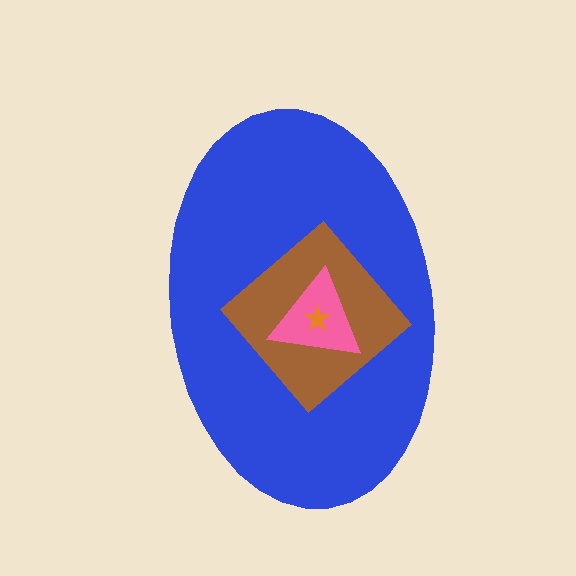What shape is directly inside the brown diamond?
The pink triangle.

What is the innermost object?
The orange star.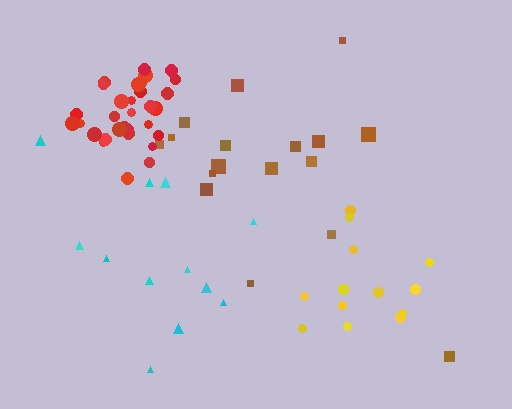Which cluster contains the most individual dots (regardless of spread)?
Red (31).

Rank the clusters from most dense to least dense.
red, yellow, brown, cyan.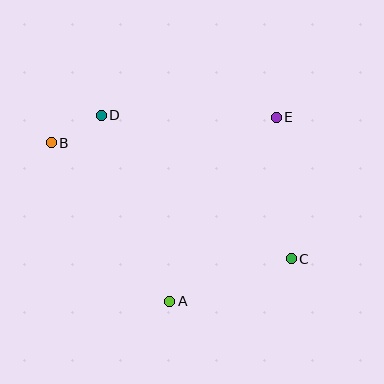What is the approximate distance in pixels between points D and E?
The distance between D and E is approximately 175 pixels.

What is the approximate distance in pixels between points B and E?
The distance between B and E is approximately 226 pixels.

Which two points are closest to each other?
Points B and D are closest to each other.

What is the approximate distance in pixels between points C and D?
The distance between C and D is approximately 238 pixels.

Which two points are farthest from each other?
Points B and C are farthest from each other.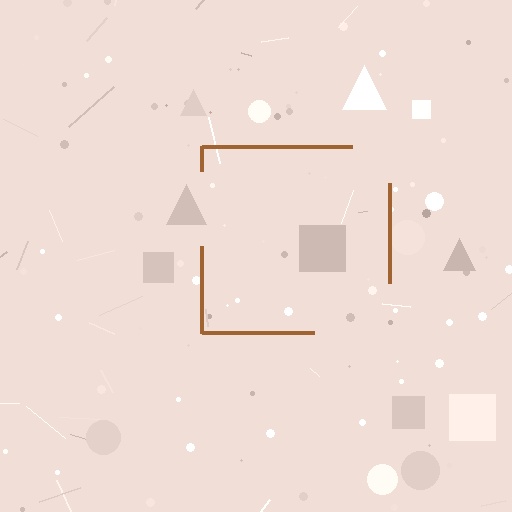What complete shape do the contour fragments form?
The contour fragments form a square.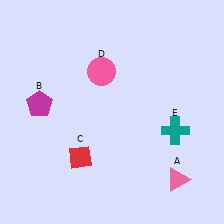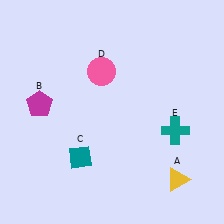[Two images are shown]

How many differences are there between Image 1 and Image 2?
There are 2 differences between the two images.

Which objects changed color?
A changed from pink to yellow. C changed from red to teal.